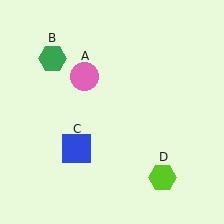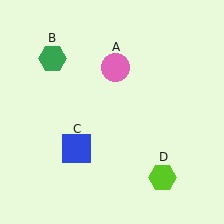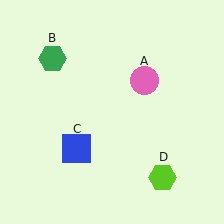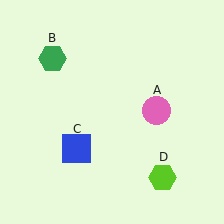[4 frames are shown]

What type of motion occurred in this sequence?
The pink circle (object A) rotated clockwise around the center of the scene.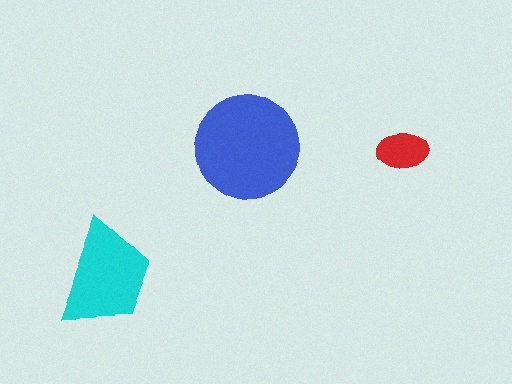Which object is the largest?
The blue circle.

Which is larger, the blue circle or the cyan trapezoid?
The blue circle.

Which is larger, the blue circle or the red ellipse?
The blue circle.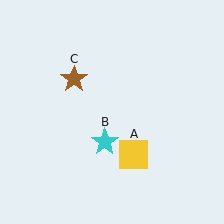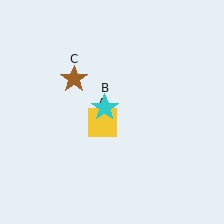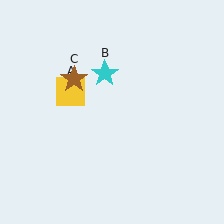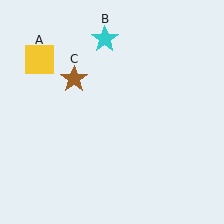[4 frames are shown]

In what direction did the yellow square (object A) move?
The yellow square (object A) moved up and to the left.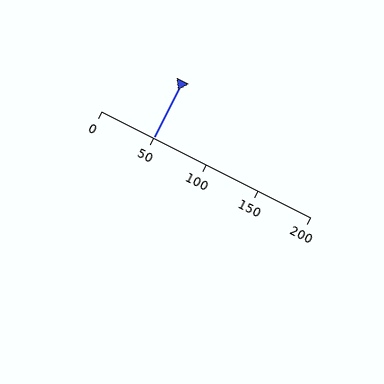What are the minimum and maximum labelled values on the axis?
The axis runs from 0 to 200.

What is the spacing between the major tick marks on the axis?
The major ticks are spaced 50 apart.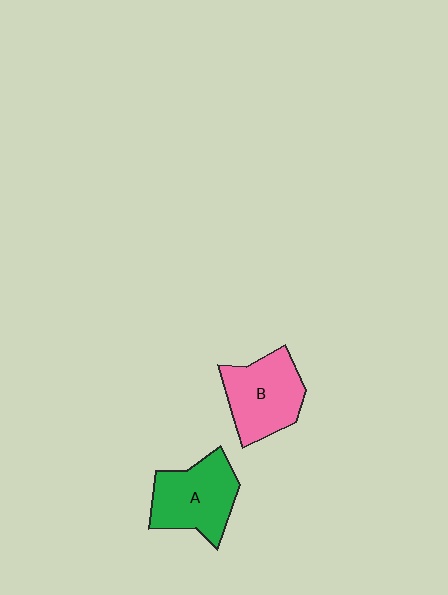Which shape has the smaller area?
Shape B (pink).